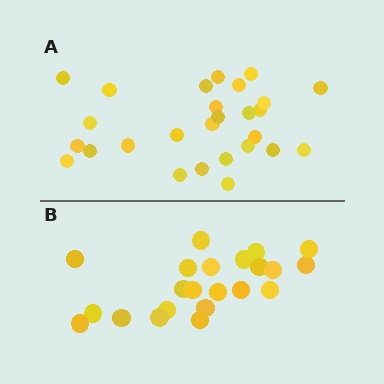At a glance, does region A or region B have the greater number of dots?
Region A (the top region) has more dots.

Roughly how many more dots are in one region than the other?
Region A has about 5 more dots than region B.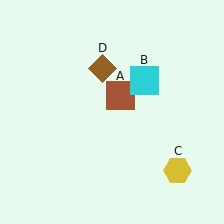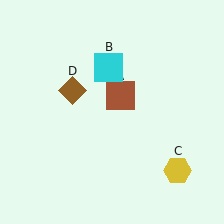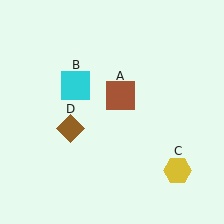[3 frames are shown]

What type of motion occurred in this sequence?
The cyan square (object B), brown diamond (object D) rotated counterclockwise around the center of the scene.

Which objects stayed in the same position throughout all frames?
Brown square (object A) and yellow hexagon (object C) remained stationary.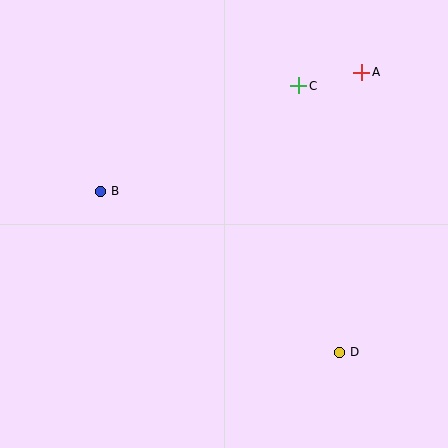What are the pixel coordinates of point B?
Point B is at (101, 191).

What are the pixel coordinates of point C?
Point C is at (299, 86).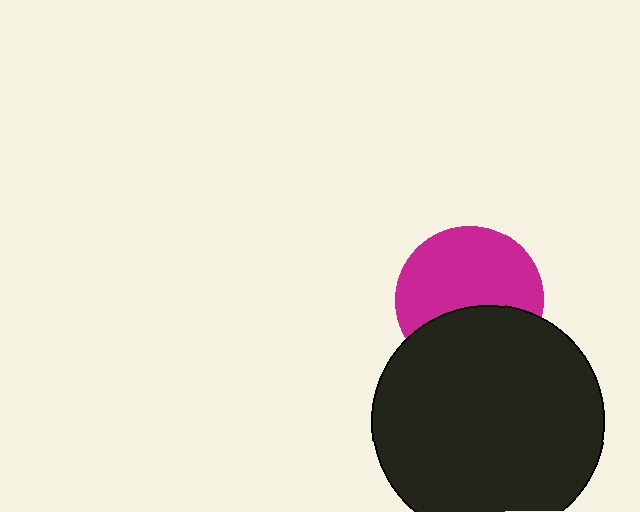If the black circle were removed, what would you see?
You would see the complete magenta circle.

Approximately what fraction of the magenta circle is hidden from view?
Roughly 38% of the magenta circle is hidden behind the black circle.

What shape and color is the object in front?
The object in front is a black circle.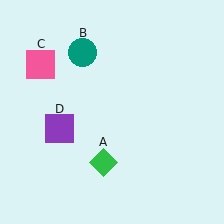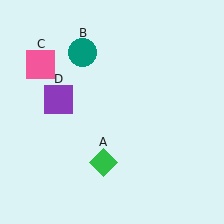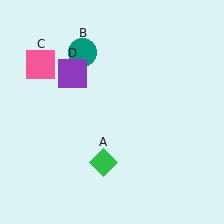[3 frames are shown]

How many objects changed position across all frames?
1 object changed position: purple square (object D).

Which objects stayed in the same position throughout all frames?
Green diamond (object A) and teal circle (object B) and pink square (object C) remained stationary.